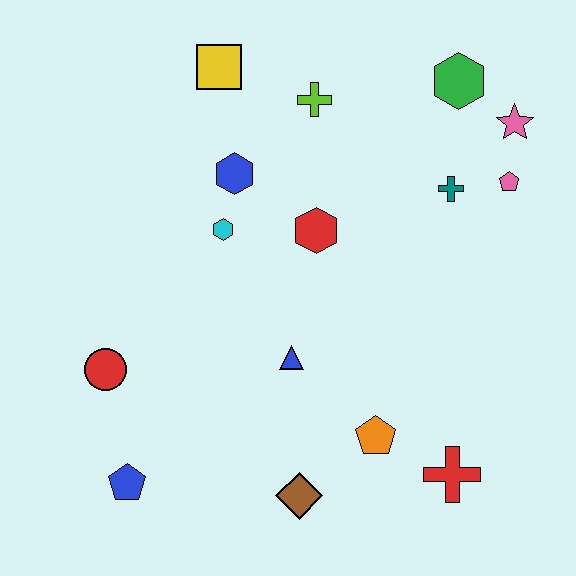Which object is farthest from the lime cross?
The blue pentagon is farthest from the lime cross.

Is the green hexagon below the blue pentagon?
No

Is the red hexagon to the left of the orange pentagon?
Yes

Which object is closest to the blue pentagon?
The red circle is closest to the blue pentagon.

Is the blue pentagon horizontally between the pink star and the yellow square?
No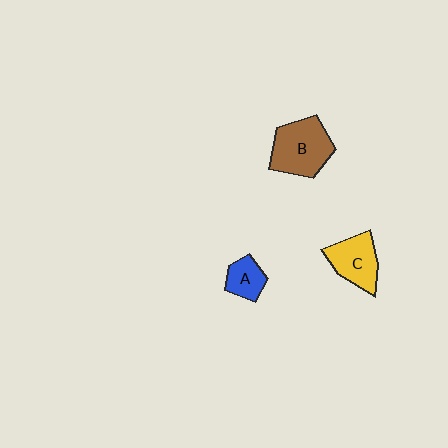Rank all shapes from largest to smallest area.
From largest to smallest: B (brown), C (yellow), A (blue).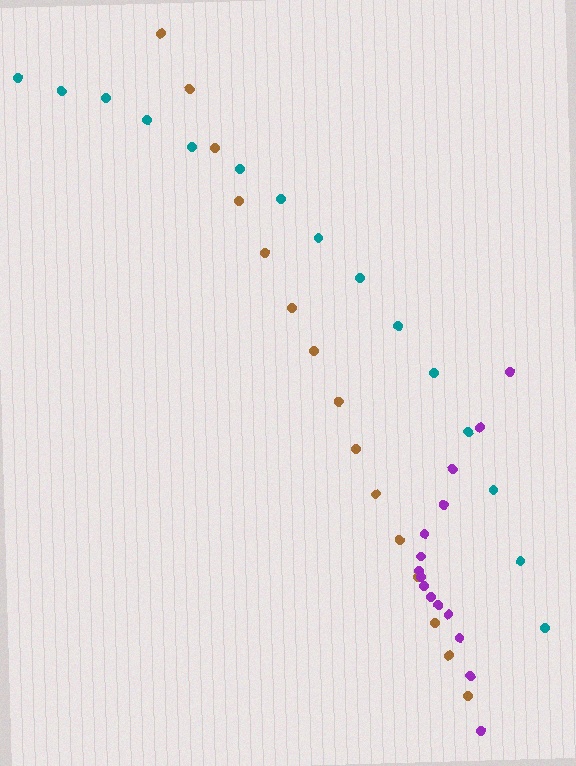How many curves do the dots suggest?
There are 3 distinct paths.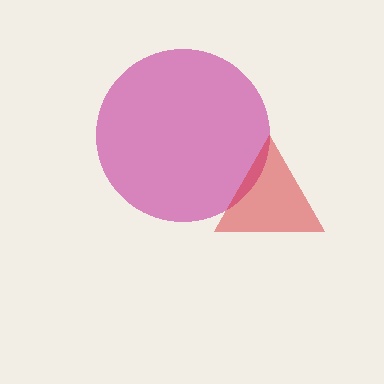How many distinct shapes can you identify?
There are 2 distinct shapes: a magenta circle, a red triangle.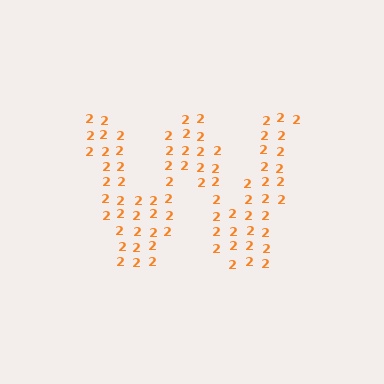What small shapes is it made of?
It is made of small digit 2's.